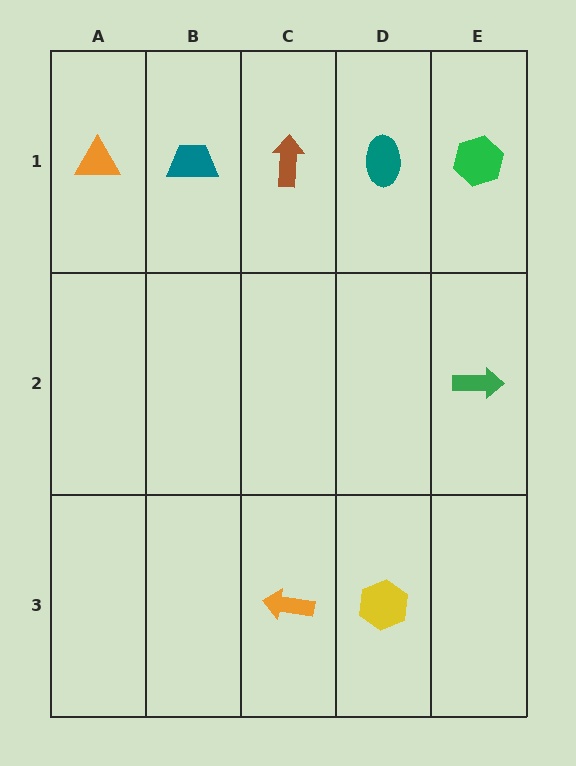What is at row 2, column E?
A green arrow.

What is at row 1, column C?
A brown arrow.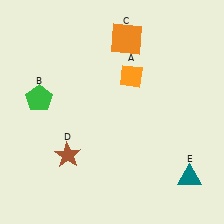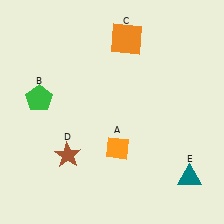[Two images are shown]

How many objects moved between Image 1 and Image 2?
1 object moved between the two images.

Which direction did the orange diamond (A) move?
The orange diamond (A) moved down.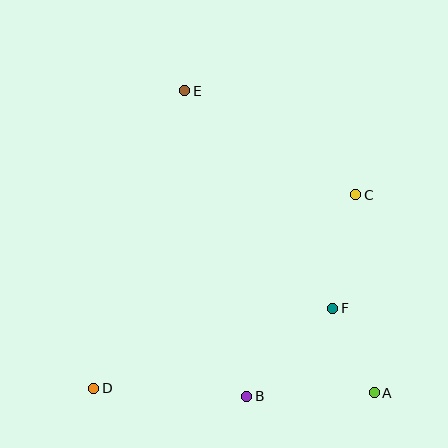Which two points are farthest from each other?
Points A and E are farthest from each other.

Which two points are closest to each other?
Points A and F are closest to each other.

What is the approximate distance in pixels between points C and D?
The distance between C and D is approximately 325 pixels.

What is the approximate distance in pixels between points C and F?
The distance between C and F is approximately 116 pixels.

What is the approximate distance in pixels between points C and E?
The distance between C and E is approximately 200 pixels.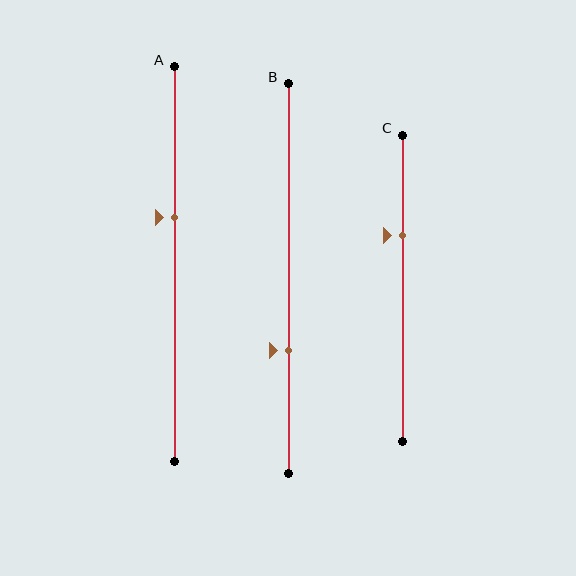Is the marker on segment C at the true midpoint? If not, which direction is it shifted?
No, the marker on segment C is shifted upward by about 17% of the segment length.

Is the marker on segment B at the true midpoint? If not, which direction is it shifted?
No, the marker on segment B is shifted downward by about 18% of the segment length.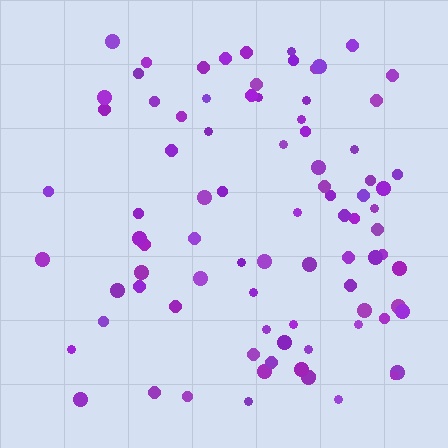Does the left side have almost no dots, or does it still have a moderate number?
Still a moderate number, just noticeably fewer than the right.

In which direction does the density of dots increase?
From left to right, with the right side densest.